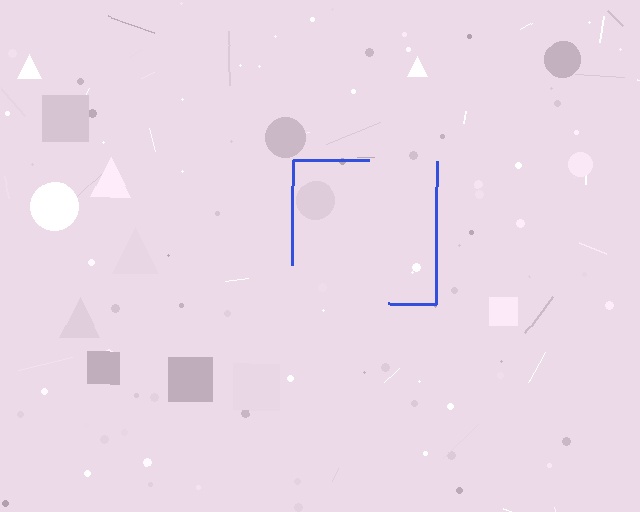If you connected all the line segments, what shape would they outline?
They would outline a square.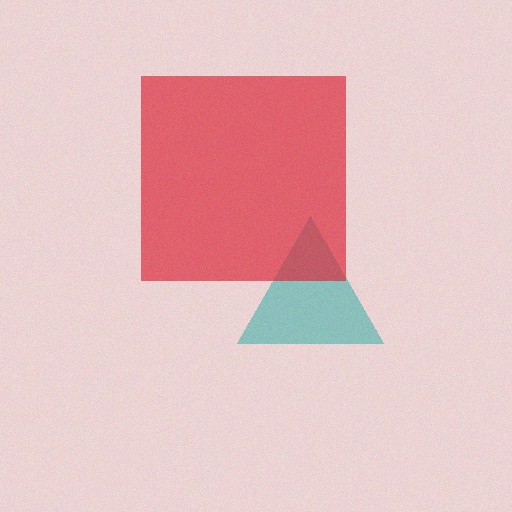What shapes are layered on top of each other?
The layered shapes are: a teal triangle, a red square.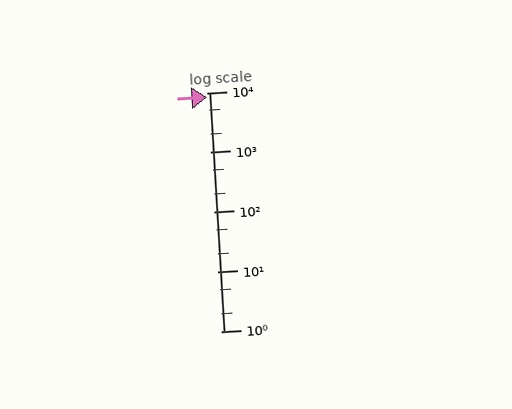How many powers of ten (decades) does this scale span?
The scale spans 4 decades, from 1 to 10000.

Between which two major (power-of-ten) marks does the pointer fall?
The pointer is between 1000 and 10000.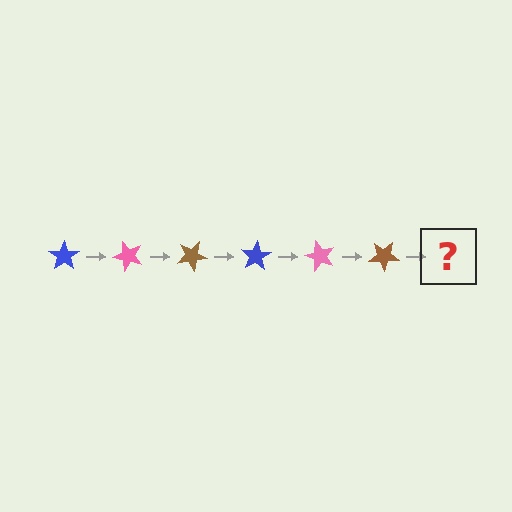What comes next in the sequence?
The next element should be a blue star, rotated 300 degrees from the start.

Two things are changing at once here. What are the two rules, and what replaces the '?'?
The two rules are that it rotates 50 degrees each step and the color cycles through blue, pink, and brown. The '?' should be a blue star, rotated 300 degrees from the start.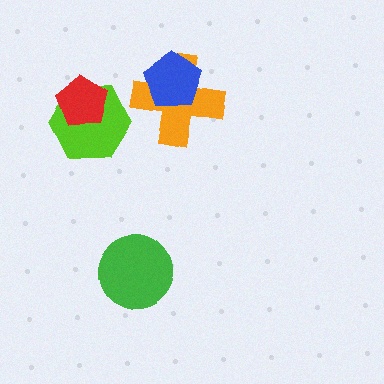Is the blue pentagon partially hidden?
No, no other shape covers it.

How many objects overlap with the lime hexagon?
1 object overlaps with the lime hexagon.